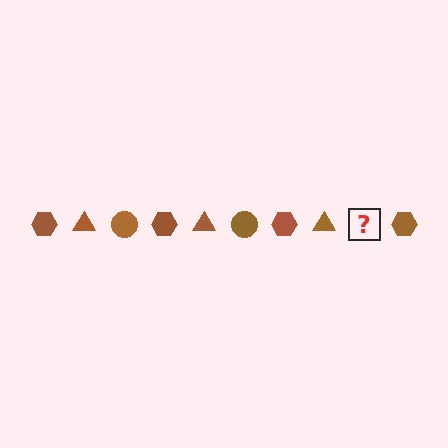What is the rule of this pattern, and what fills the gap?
The rule is that the pattern cycles through hexagon, triangle, circle shapes in brown. The gap should be filled with a brown circle.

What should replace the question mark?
The question mark should be replaced with a brown circle.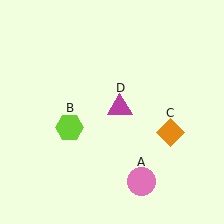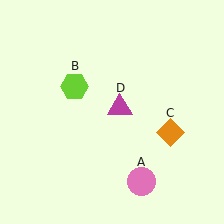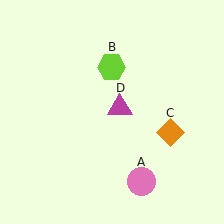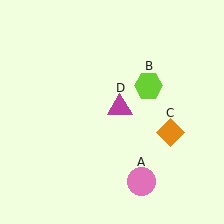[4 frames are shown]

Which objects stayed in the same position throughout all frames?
Pink circle (object A) and orange diamond (object C) and magenta triangle (object D) remained stationary.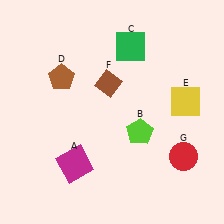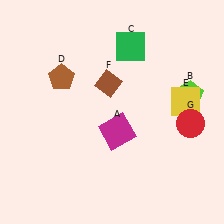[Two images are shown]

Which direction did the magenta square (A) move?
The magenta square (A) moved right.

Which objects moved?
The objects that moved are: the magenta square (A), the lime pentagon (B), the red circle (G).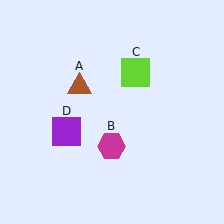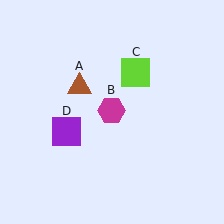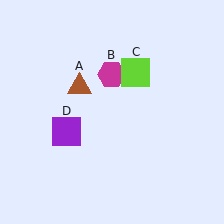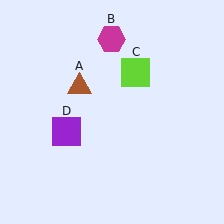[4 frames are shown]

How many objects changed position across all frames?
1 object changed position: magenta hexagon (object B).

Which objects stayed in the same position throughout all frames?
Brown triangle (object A) and lime square (object C) and purple square (object D) remained stationary.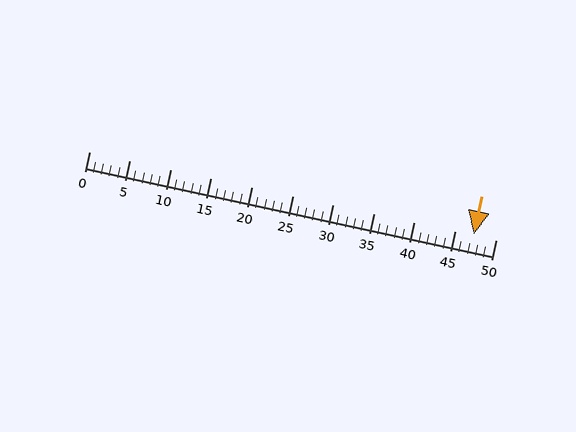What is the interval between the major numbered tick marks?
The major tick marks are spaced 5 units apart.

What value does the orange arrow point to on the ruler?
The orange arrow points to approximately 47.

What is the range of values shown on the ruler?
The ruler shows values from 0 to 50.